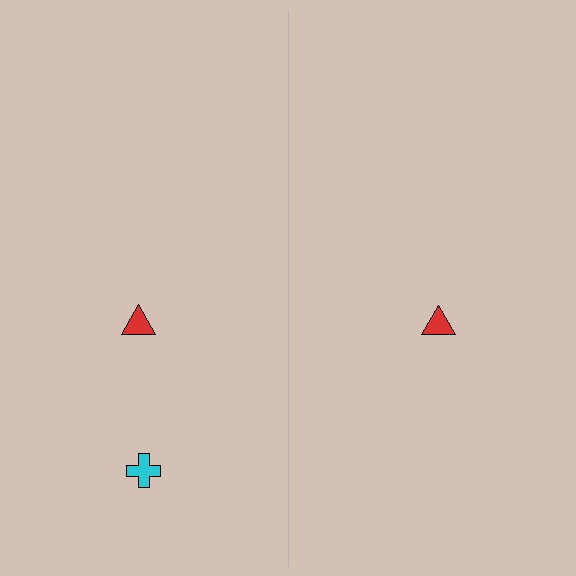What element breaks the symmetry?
A cyan cross is missing from the right side.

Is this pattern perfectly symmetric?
No, the pattern is not perfectly symmetric. A cyan cross is missing from the right side.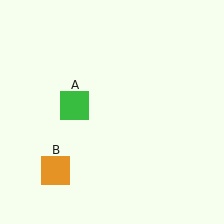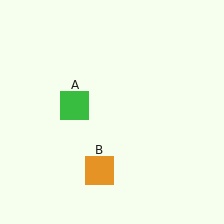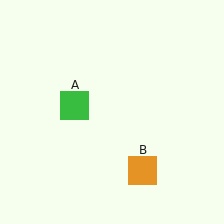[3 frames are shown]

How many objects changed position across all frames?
1 object changed position: orange square (object B).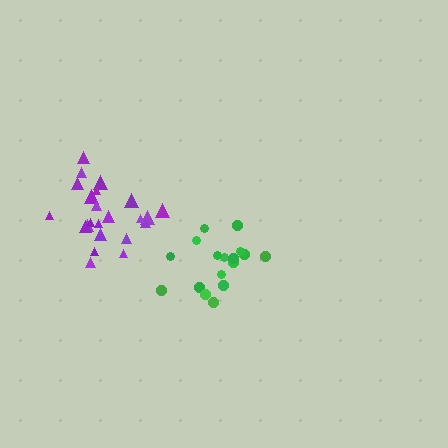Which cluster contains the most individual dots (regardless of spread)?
Purple (23).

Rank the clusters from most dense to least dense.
green, purple.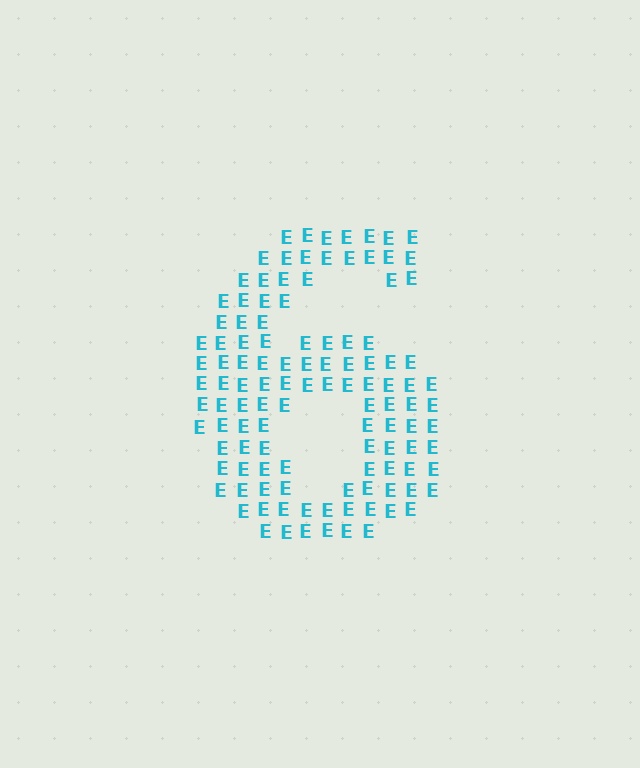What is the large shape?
The large shape is the digit 6.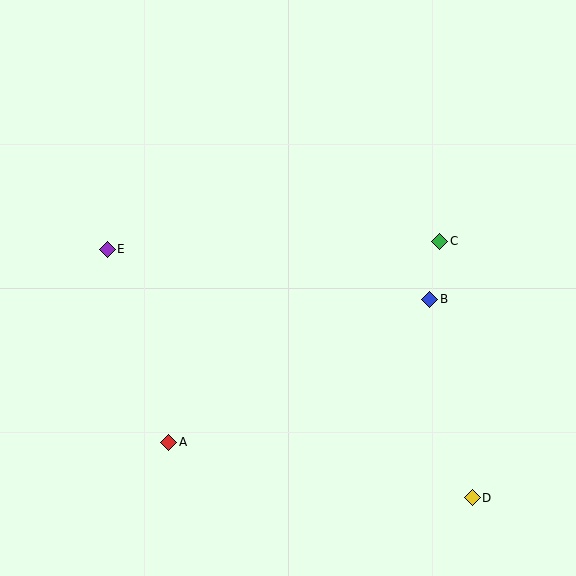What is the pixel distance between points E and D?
The distance between E and D is 441 pixels.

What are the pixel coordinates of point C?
Point C is at (440, 242).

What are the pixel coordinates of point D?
Point D is at (472, 498).